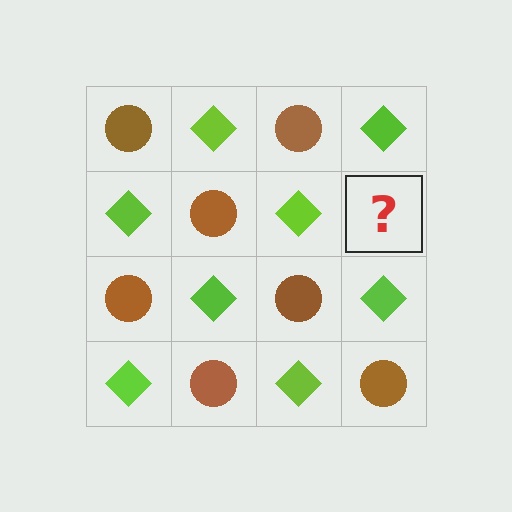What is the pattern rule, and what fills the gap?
The rule is that it alternates brown circle and lime diamond in a checkerboard pattern. The gap should be filled with a brown circle.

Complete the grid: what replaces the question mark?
The question mark should be replaced with a brown circle.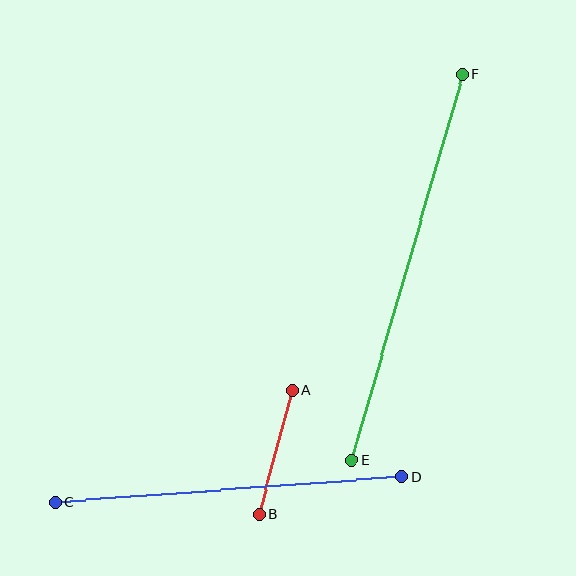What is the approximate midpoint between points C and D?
The midpoint is at approximately (229, 489) pixels.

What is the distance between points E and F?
The distance is approximately 402 pixels.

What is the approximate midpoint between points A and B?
The midpoint is at approximately (275, 452) pixels.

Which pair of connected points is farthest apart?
Points E and F are farthest apart.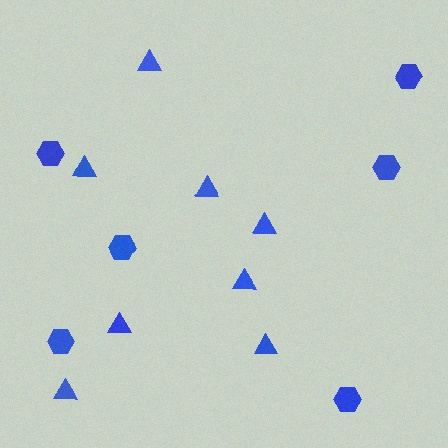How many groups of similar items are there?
There are 2 groups: one group of hexagons (6) and one group of triangles (8).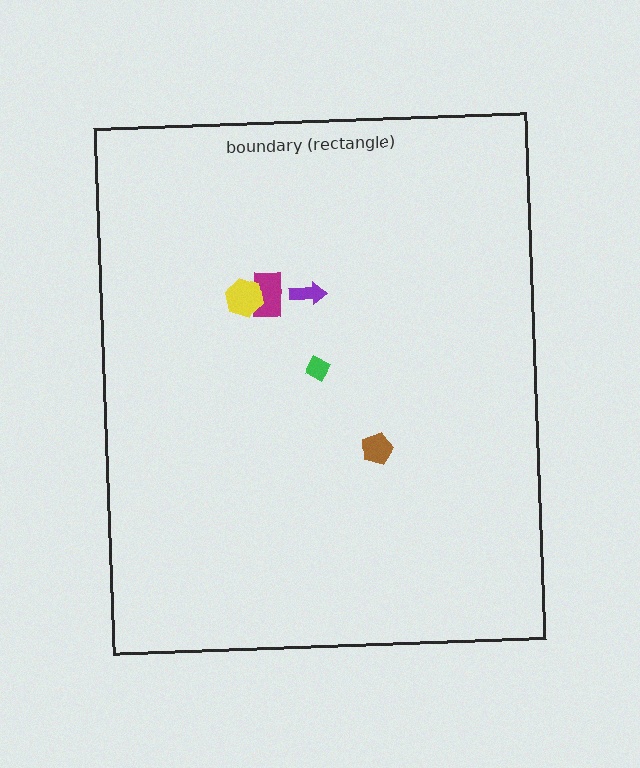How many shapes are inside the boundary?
5 inside, 0 outside.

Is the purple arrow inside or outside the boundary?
Inside.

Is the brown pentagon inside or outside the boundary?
Inside.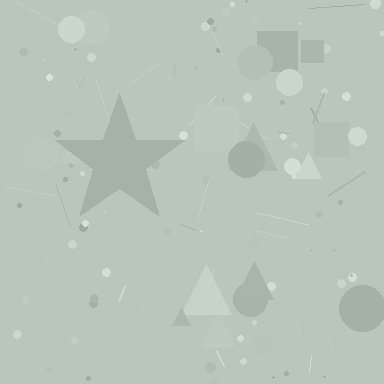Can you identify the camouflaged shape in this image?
The camouflaged shape is a star.